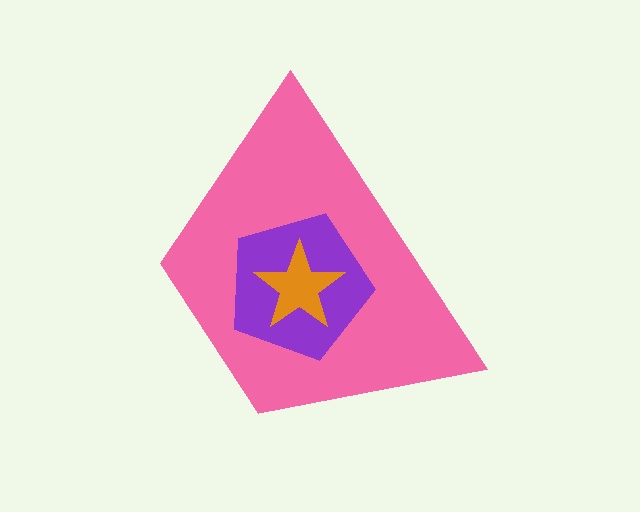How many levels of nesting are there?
3.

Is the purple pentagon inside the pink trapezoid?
Yes.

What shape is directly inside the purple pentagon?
The orange star.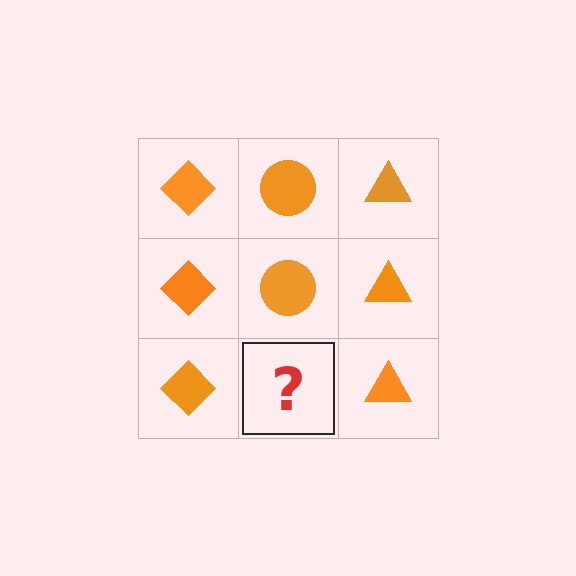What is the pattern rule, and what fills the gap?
The rule is that each column has a consistent shape. The gap should be filled with an orange circle.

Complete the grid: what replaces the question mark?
The question mark should be replaced with an orange circle.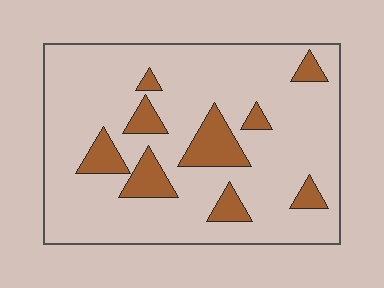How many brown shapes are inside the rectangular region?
9.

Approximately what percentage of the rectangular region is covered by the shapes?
Approximately 15%.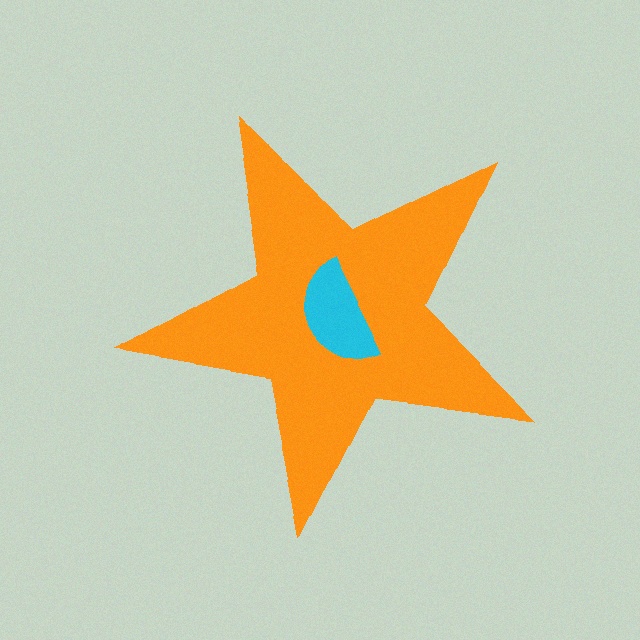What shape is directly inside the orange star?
The cyan semicircle.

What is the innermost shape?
The cyan semicircle.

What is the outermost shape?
The orange star.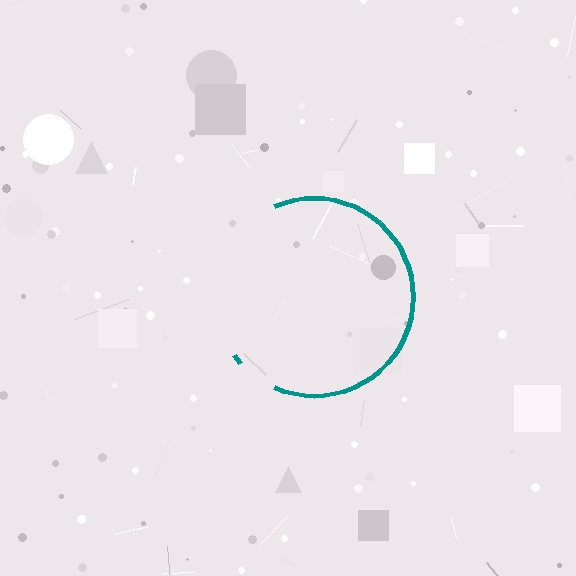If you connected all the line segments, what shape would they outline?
They would outline a circle.